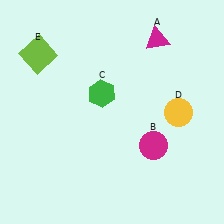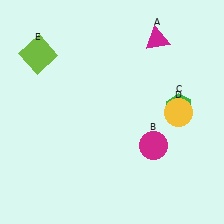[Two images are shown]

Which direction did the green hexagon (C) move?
The green hexagon (C) moved right.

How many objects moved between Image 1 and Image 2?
1 object moved between the two images.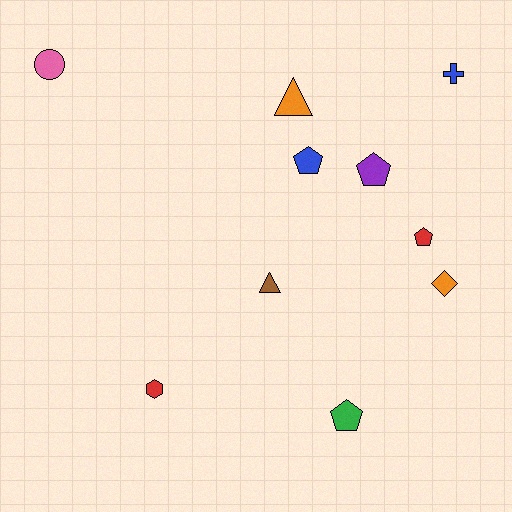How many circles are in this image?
There is 1 circle.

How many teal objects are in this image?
There are no teal objects.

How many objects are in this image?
There are 10 objects.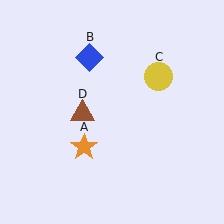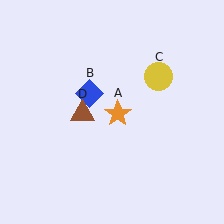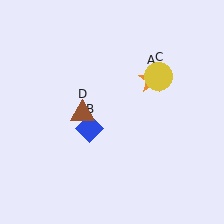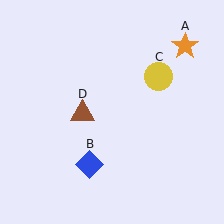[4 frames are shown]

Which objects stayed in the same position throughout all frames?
Yellow circle (object C) and brown triangle (object D) remained stationary.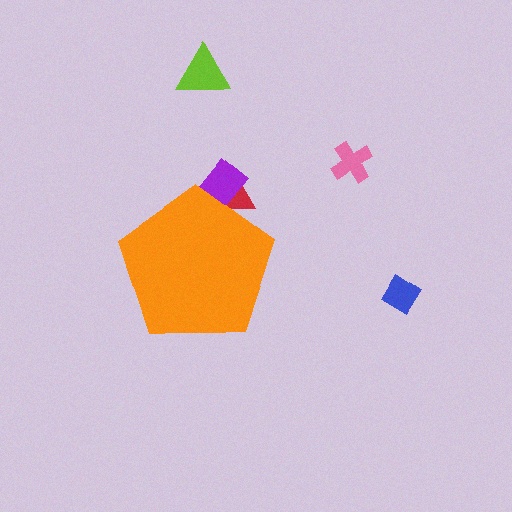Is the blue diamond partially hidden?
No, the blue diamond is fully visible.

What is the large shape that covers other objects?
An orange pentagon.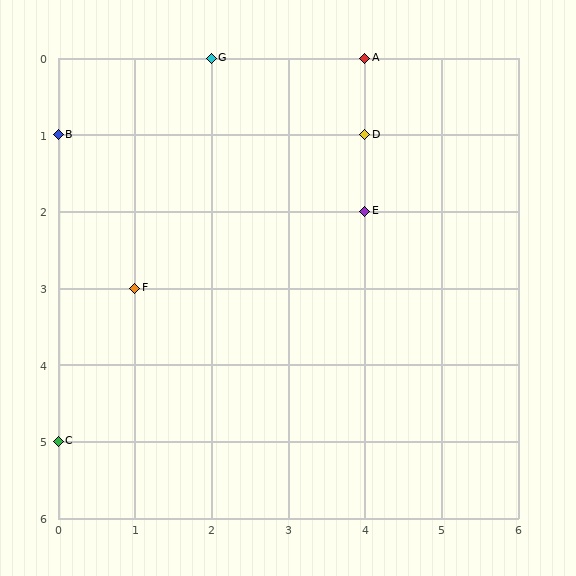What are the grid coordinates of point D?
Point D is at grid coordinates (4, 1).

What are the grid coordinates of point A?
Point A is at grid coordinates (4, 0).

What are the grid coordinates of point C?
Point C is at grid coordinates (0, 5).